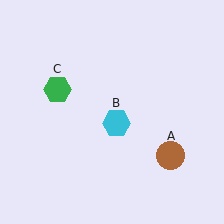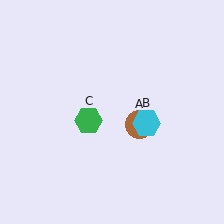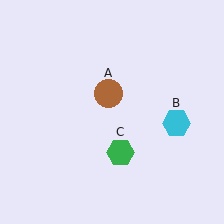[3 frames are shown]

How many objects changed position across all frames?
3 objects changed position: brown circle (object A), cyan hexagon (object B), green hexagon (object C).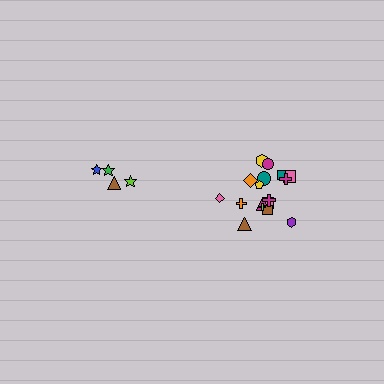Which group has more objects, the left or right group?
The right group.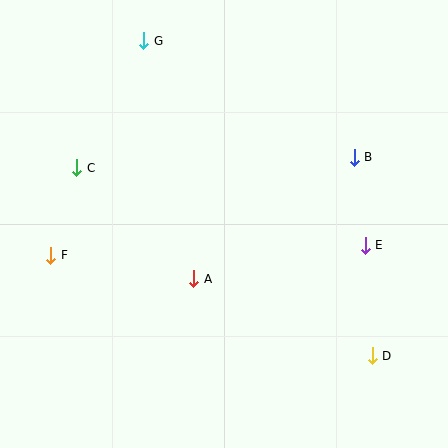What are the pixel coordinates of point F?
Point F is at (51, 255).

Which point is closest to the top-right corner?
Point B is closest to the top-right corner.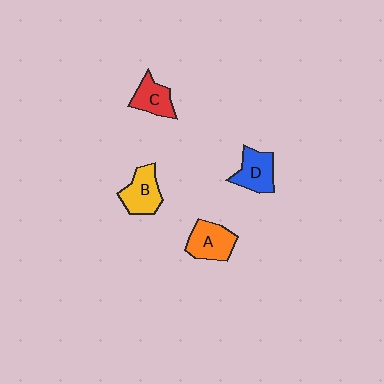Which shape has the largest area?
Shape A (orange).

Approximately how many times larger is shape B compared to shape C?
Approximately 1.3 times.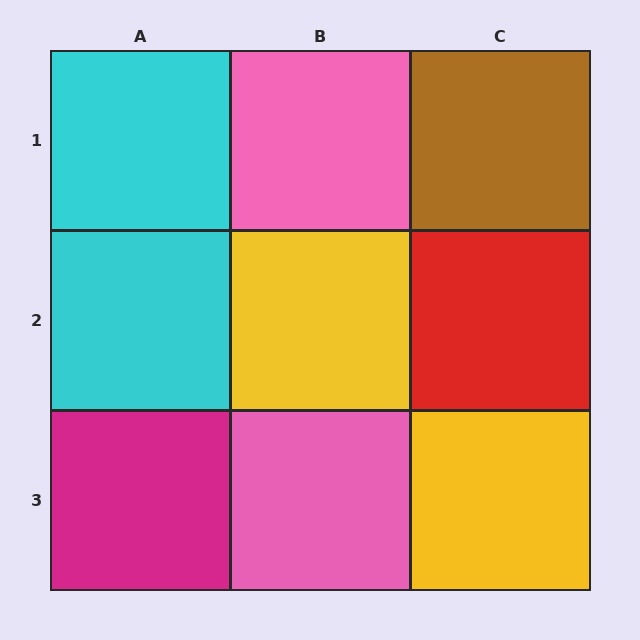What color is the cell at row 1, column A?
Cyan.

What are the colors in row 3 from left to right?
Magenta, pink, yellow.